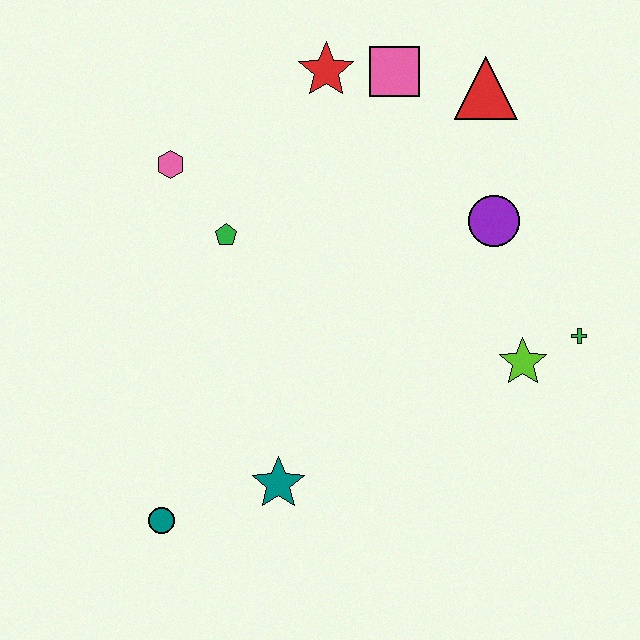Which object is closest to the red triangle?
The pink square is closest to the red triangle.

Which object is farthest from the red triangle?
The teal circle is farthest from the red triangle.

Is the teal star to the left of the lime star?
Yes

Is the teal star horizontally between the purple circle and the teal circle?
Yes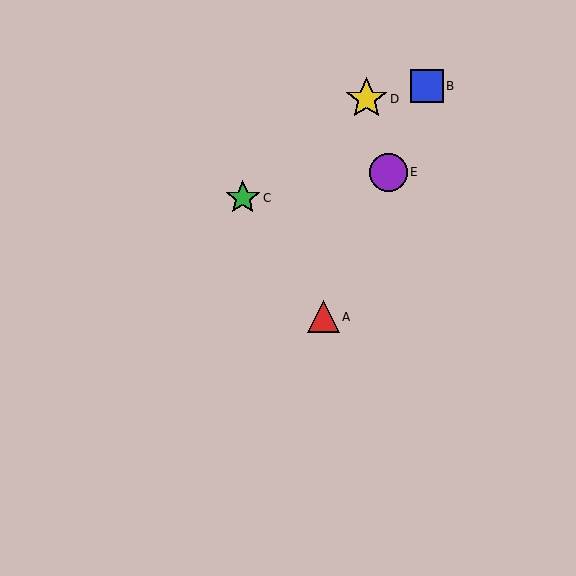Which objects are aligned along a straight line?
Objects A, B, E are aligned along a straight line.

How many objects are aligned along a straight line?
3 objects (A, B, E) are aligned along a straight line.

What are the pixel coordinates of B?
Object B is at (427, 86).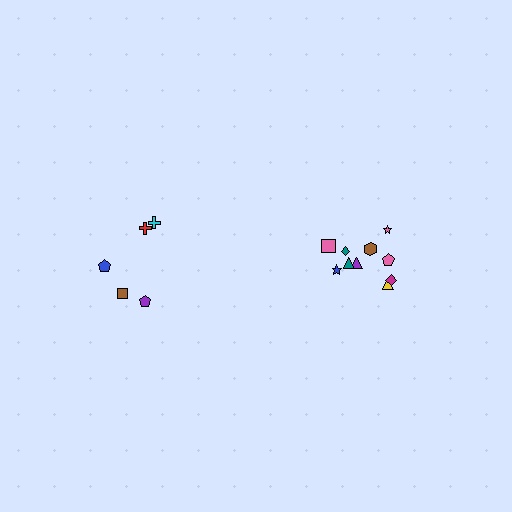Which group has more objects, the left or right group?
The right group.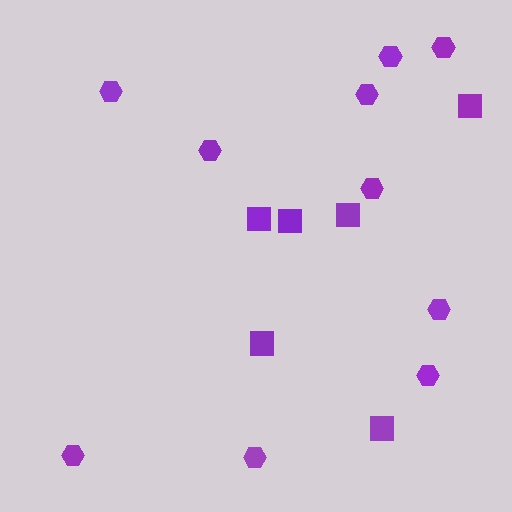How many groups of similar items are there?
There are 2 groups: one group of hexagons (10) and one group of squares (6).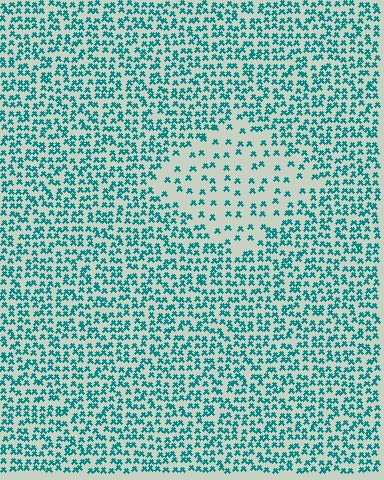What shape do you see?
I see a diamond.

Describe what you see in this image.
The image contains small teal elements arranged at two different densities. A diamond-shaped region is visible where the elements are less densely packed than the surrounding area.